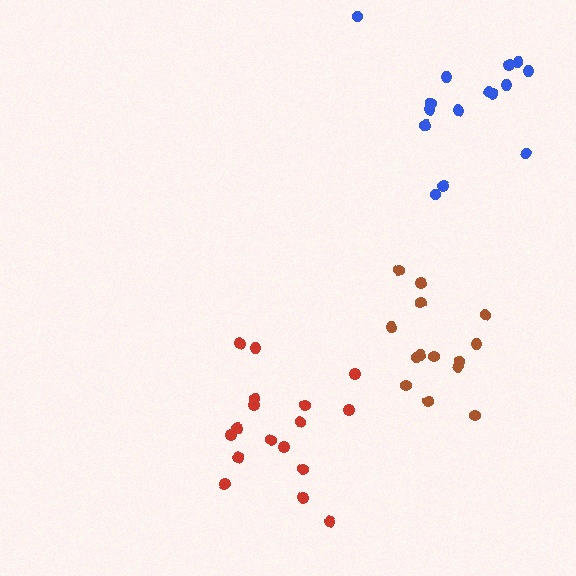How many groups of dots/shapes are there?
There are 3 groups.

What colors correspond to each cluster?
The clusters are colored: brown, red, blue.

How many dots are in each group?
Group 1: 14 dots, Group 2: 17 dots, Group 3: 16 dots (47 total).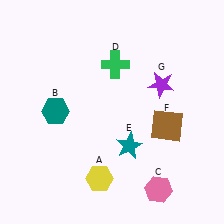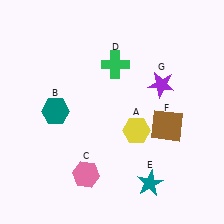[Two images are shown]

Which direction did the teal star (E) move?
The teal star (E) moved down.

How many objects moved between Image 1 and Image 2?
3 objects moved between the two images.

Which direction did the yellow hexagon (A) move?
The yellow hexagon (A) moved up.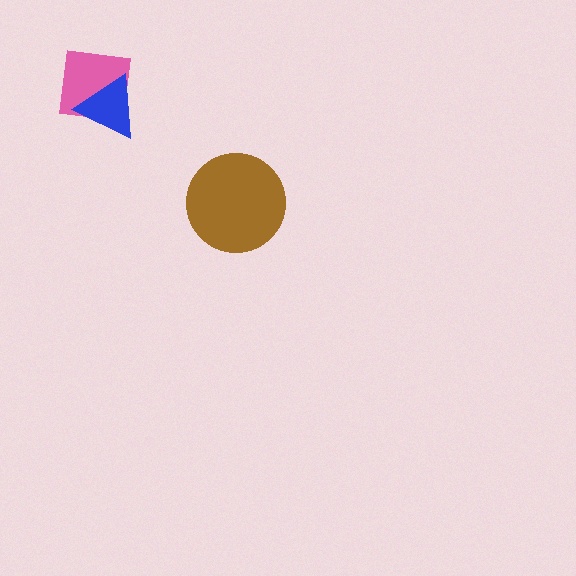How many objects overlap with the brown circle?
0 objects overlap with the brown circle.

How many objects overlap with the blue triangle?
1 object overlaps with the blue triangle.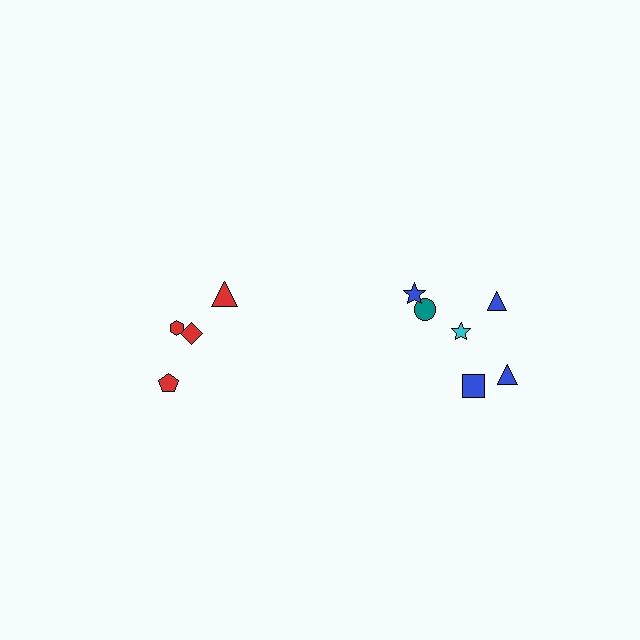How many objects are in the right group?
There are 6 objects.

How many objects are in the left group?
There are 4 objects.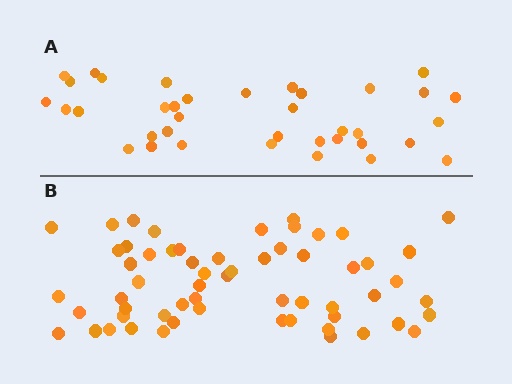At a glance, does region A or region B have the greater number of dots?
Region B (the bottom region) has more dots.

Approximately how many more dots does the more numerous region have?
Region B has approximately 20 more dots than region A.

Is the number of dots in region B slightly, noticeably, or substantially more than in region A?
Region B has substantially more. The ratio is roughly 1.6 to 1.